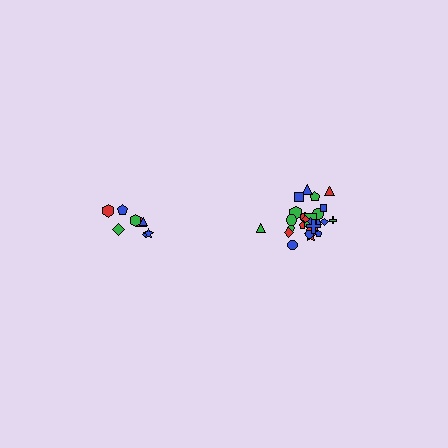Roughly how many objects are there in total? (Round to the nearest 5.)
Roughly 35 objects in total.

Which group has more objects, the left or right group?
The right group.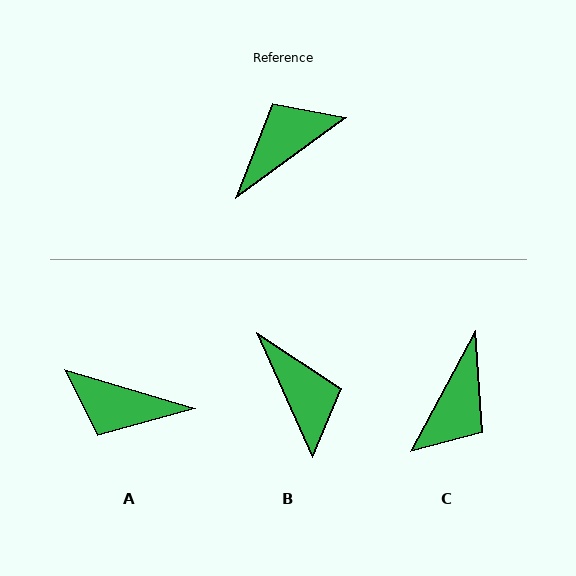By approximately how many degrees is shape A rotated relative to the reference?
Approximately 127 degrees counter-clockwise.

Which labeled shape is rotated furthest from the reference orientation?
C, about 155 degrees away.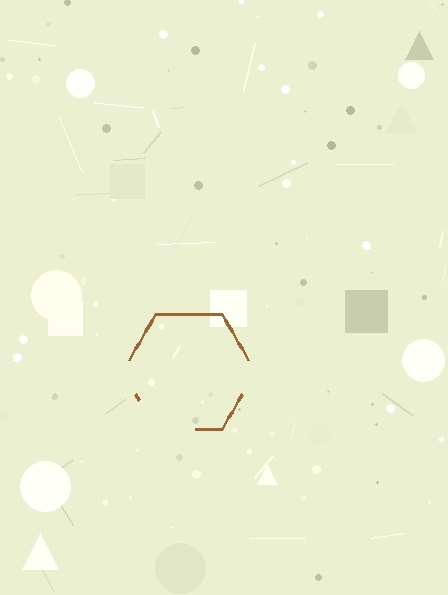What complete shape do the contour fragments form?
The contour fragments form a hexagon.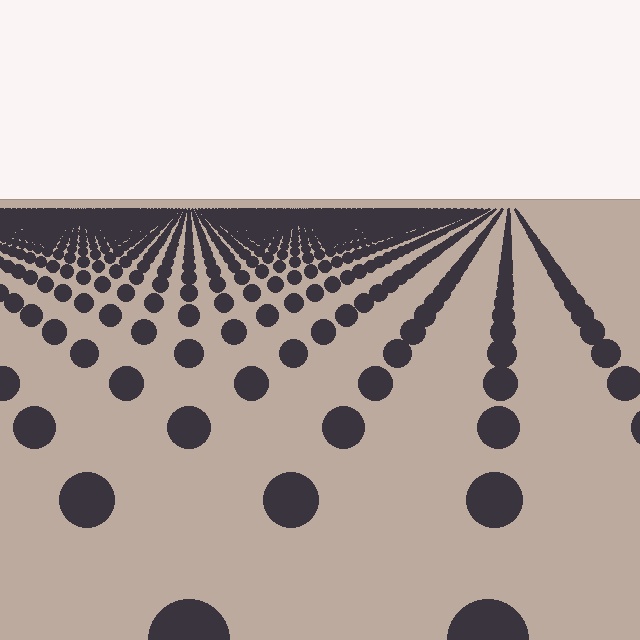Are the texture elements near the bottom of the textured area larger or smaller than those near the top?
Larger. Near the bottom, elements are closer to the viewer and appear at a bigger on-screen size.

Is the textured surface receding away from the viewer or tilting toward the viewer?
The surface is receding away from the viewer. Texture elements get smaller and denser toward the top.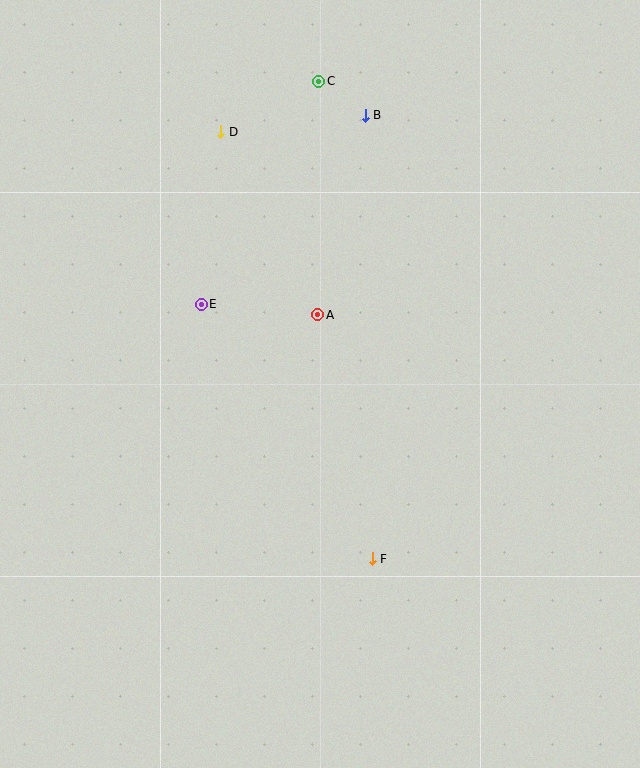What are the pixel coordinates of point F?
Point F is at (372, 559).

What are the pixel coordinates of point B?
Point B is at (365, 115).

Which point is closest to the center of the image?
Point A at (318, 315) is closest to the center.